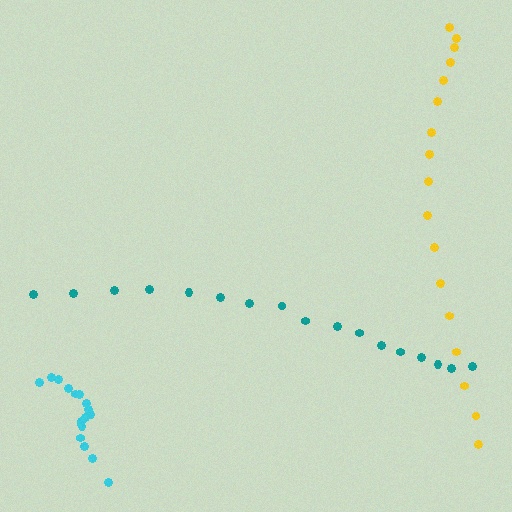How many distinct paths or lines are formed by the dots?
There are 3 distinct paths.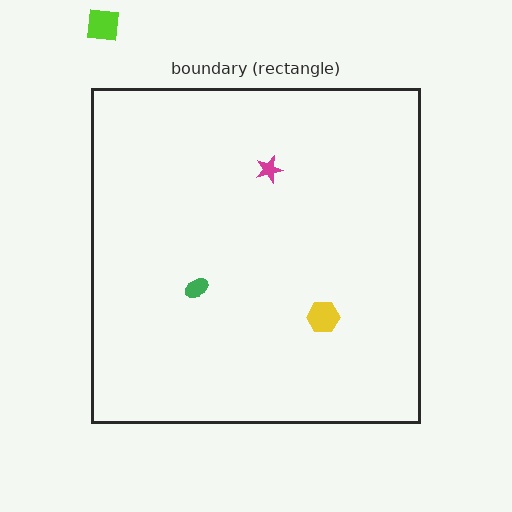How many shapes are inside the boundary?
3 inside, 1 outside.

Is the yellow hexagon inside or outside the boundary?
Inside.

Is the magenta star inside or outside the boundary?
Inside.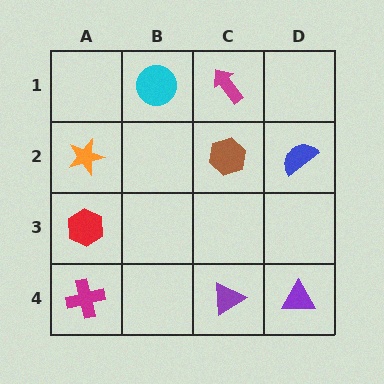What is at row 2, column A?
An orange star.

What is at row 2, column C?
A brown hexagon.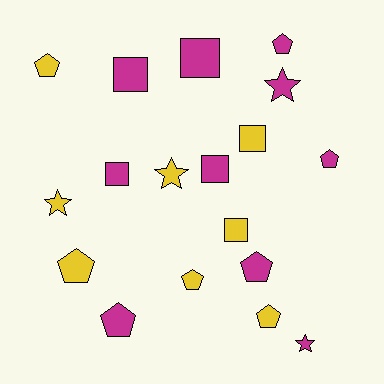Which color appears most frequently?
Magenta, with 10 objects.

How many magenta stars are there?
There are 2 magenta stars.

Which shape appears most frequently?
Pentagon, with 8 objects.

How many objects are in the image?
There are 18 objects.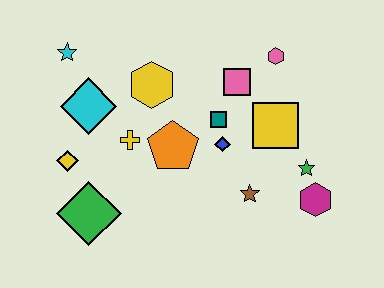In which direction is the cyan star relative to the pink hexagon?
The cyan star is to the left of the pink hexagon.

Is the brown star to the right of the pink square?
Yes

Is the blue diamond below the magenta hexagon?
No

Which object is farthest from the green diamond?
The pink hexagon is farthest from the green diamond.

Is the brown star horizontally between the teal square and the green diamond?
No